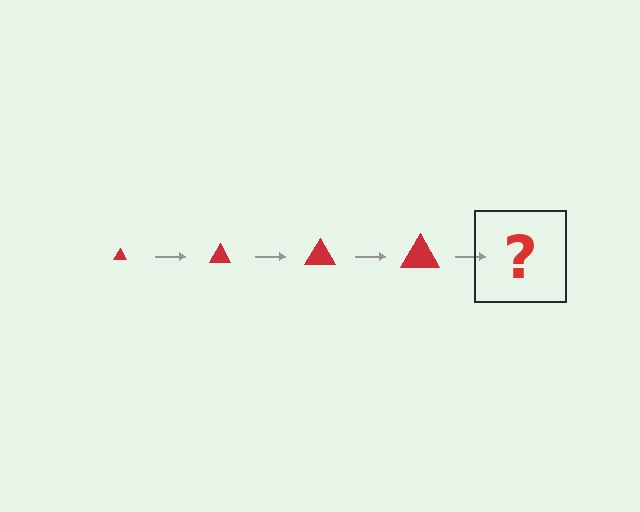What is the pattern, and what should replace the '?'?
The pattern is that the triangle gets progressively larger each step. The '?' should be a red triangle, larger than the previous one.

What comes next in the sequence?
The next element should be a red triangle, larger than the previous one.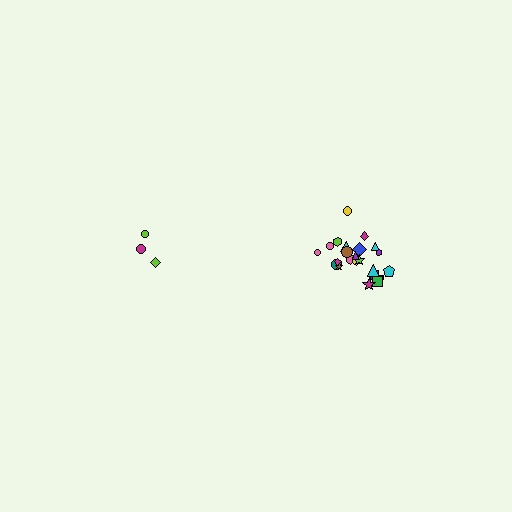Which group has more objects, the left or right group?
The right group.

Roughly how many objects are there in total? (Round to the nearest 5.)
Roughly 25 objects in total.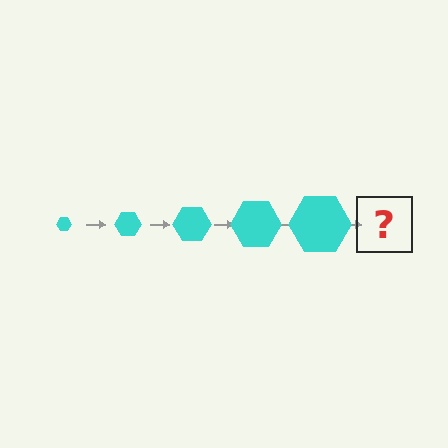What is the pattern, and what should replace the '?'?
The pattern is that the hexagon gets progressively larger each step. The '?' should be a cyan hexagon, larger than the previous one.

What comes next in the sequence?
The next element should be a cyan hexagon, larger than the previous one.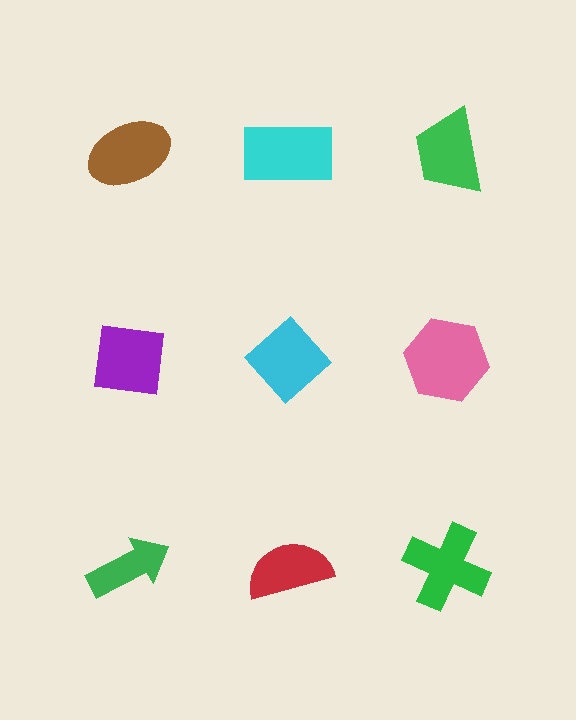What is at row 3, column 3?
A green cross.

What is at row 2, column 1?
A purple square.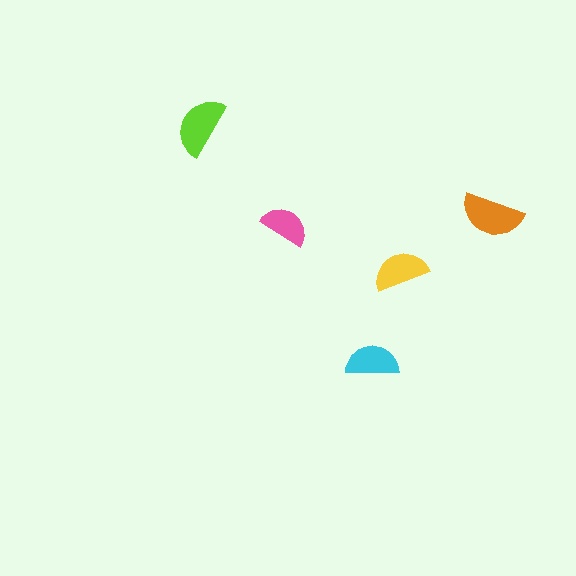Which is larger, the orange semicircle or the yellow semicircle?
The orange one.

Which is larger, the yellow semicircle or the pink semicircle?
The yellow one.